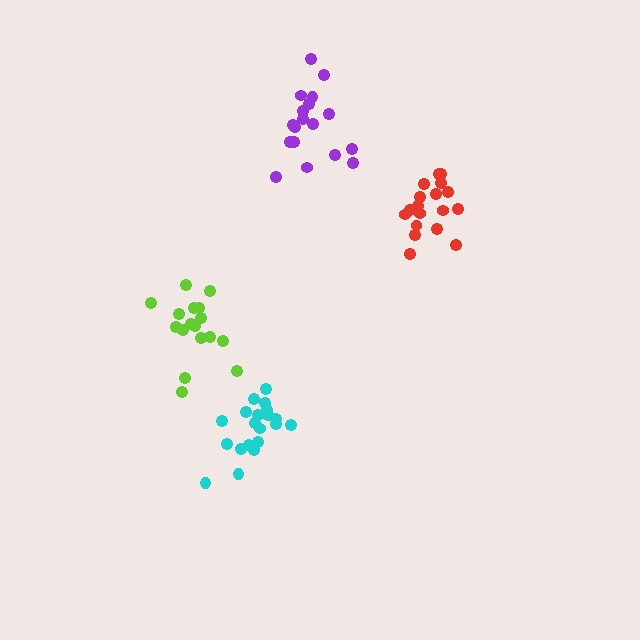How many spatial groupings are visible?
There are 4 spatial groupings.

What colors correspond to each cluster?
The clusters are colored: lime, red, cyan, purple.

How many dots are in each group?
Group 1: 17 dots, Group 2: 18 dots, Group 3: 20 dots, Group 4: 18 dots (73 total).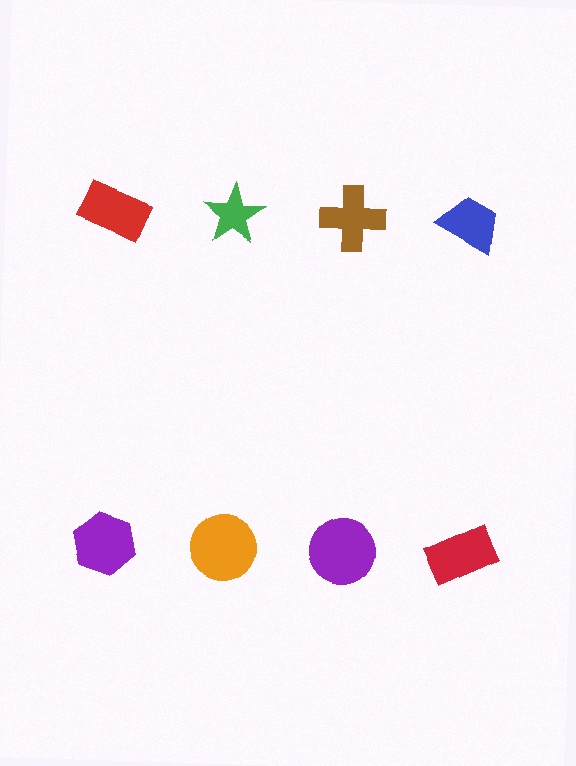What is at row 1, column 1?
A red rectangle.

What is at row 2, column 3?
A purple circle.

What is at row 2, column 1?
A purple hexagon.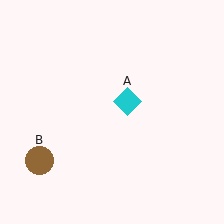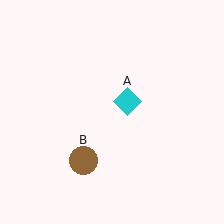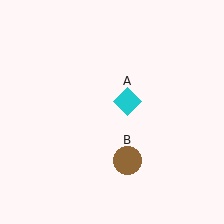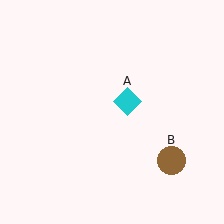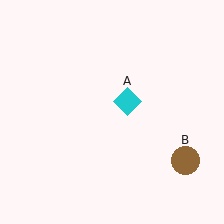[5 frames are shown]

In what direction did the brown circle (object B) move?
The brown circle (object B) moved right.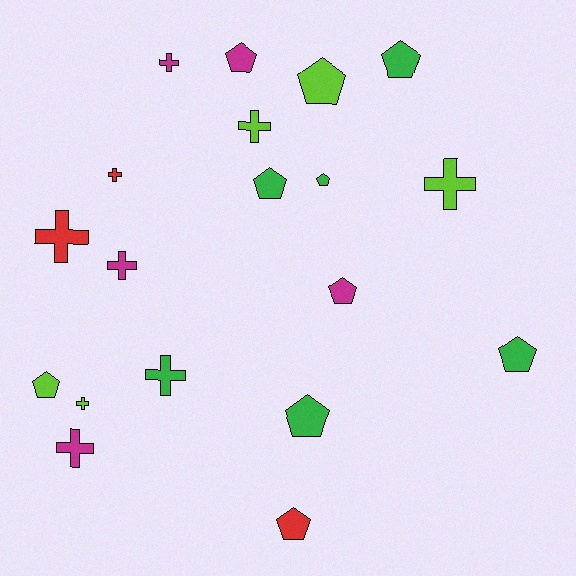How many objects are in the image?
There are 19 objects.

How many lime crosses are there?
There are 3 lime crosses.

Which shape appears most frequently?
Pentagon, with 10 objects.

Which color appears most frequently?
Green, with 6 objects.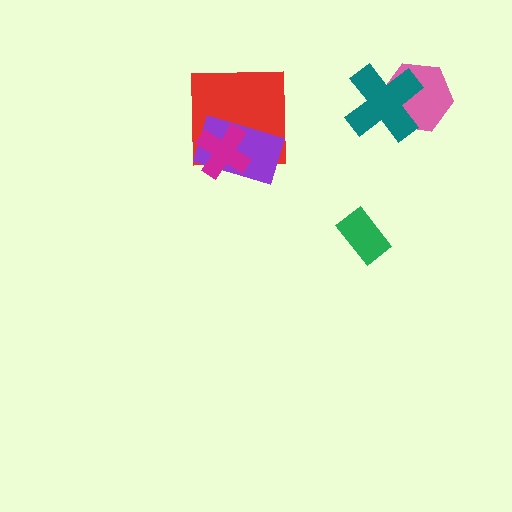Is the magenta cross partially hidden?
No, no other shape covers it.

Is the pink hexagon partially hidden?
Yes, it is partially covered by another shape.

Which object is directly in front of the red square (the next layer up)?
The purple rectangle is directly in front of the red square.